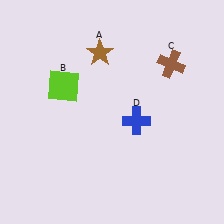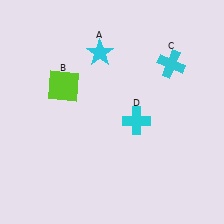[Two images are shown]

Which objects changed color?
A changed from brown to cyan. C changed from brown to cyan. D changed from blue to cyan.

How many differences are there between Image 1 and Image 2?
There are 3 differences between the two images.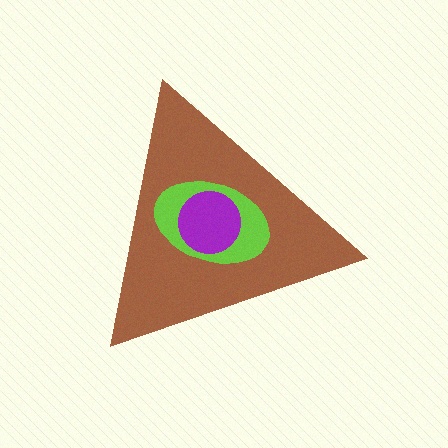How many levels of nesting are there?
3.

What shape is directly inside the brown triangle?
The lime ellipse.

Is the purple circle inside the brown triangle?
Yes.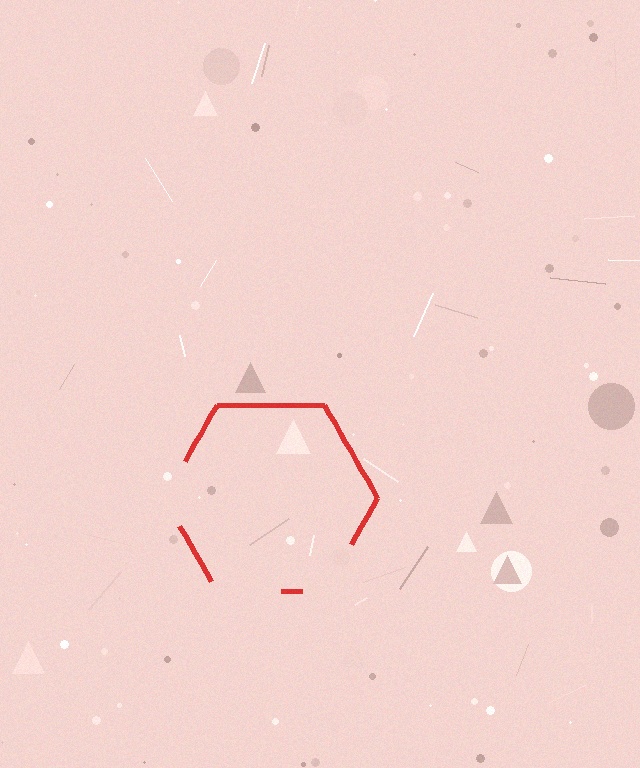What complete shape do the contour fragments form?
The contour fragments form a hexagon.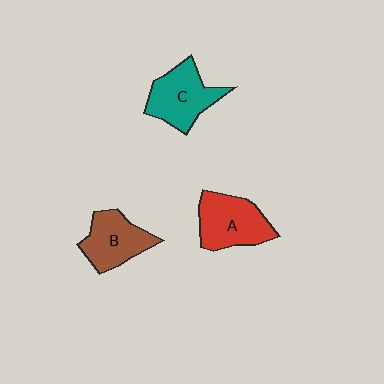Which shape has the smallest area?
Shape B (brown).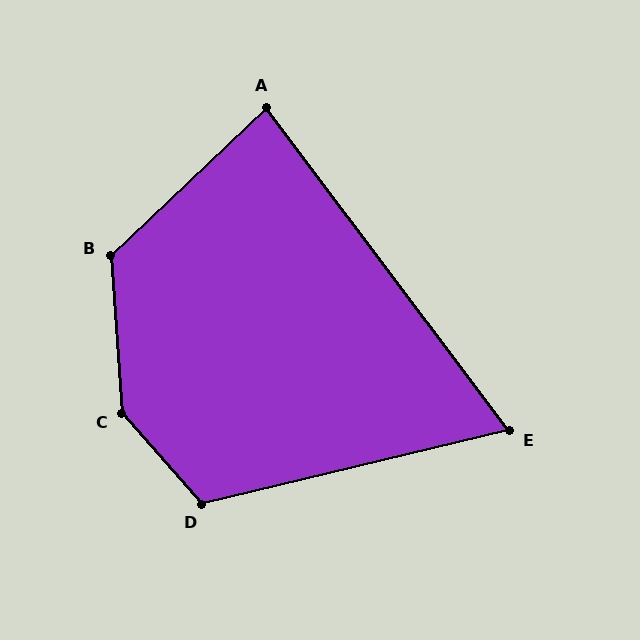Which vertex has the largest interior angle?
C, at approximately 143 degrees.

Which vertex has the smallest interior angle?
E, at approximately 67 degrees.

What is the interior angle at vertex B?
Approximately 129 degrees (obtuse).